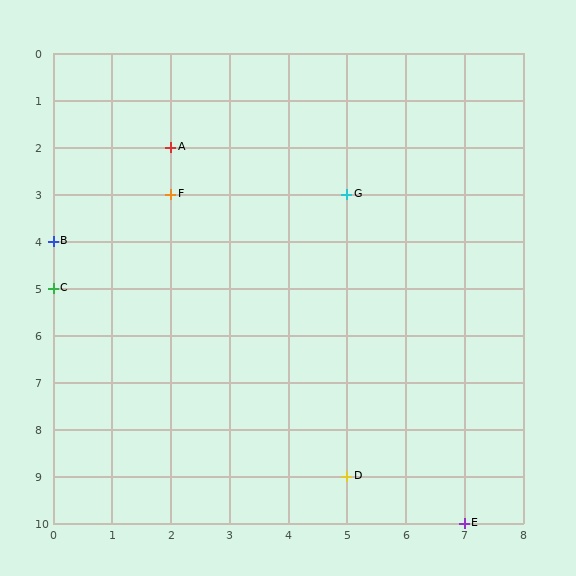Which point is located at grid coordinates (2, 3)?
Point F is at (2, 3).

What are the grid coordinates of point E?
Point E is at grid coordinates (7, 10).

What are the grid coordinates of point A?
Point A is at grid coordinates (2, 2).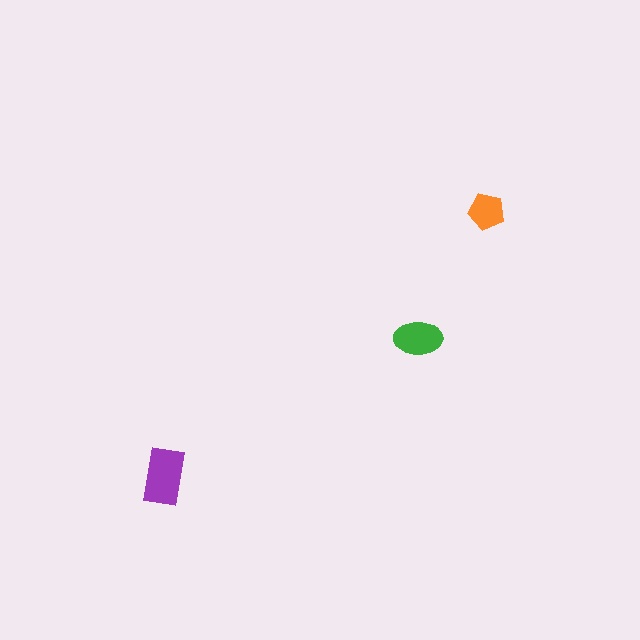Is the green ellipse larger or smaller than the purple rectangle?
Smaller.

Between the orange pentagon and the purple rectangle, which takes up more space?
The purple rectangle.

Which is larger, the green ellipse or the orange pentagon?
The green ellipse.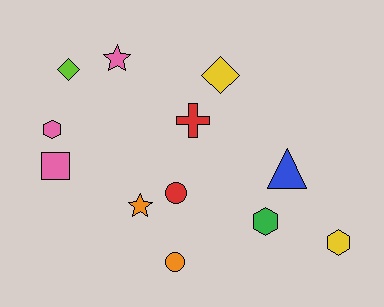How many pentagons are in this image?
There are no pentagons.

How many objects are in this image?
There are 12 objects.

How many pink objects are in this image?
There are 3 pink objects.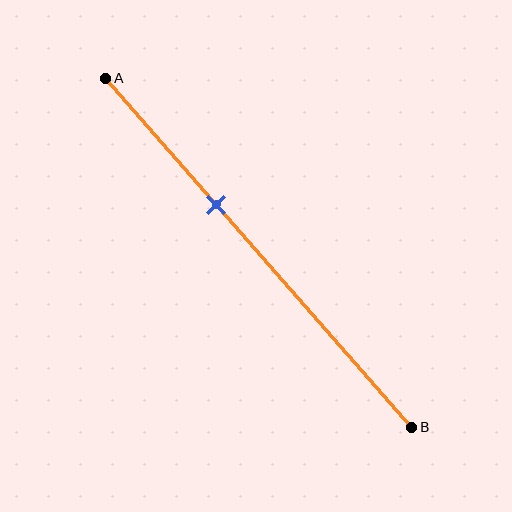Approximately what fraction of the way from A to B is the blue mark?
The blue mark is approximately 35% of the way from A to B.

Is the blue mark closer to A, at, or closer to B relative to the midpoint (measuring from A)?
The blue mark is closer to point A than the midpoint of segment AB.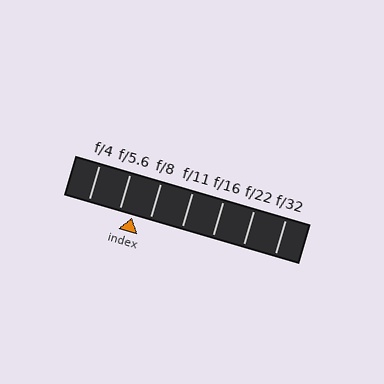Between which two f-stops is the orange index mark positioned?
The index mark is between f/5.6 and f/8.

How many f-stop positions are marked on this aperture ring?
There are 7 f-stop positions marked.